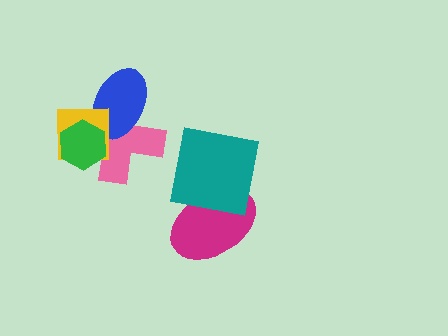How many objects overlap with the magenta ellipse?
1 object overlaps with the magenta ellipse.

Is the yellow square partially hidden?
Yes, it is partially covered by another shape.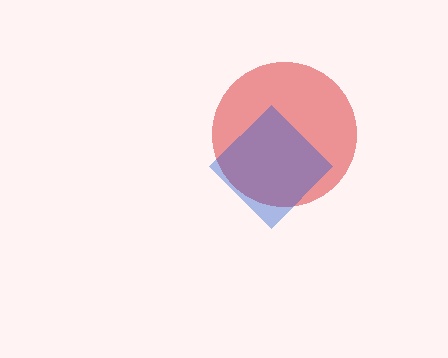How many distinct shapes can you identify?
There are 2 distinct shapes: a red circle, a blue diamond.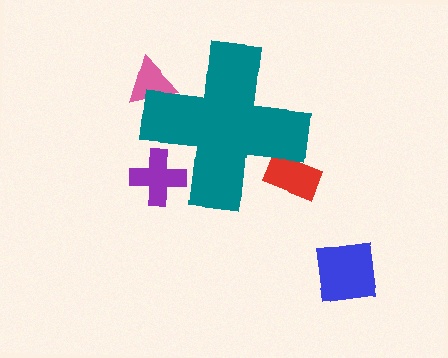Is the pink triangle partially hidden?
Yes, the pink triangle is partially hidden behind the teal cross.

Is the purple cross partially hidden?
Yes, the purple cross is partially hidden behind the teal cross.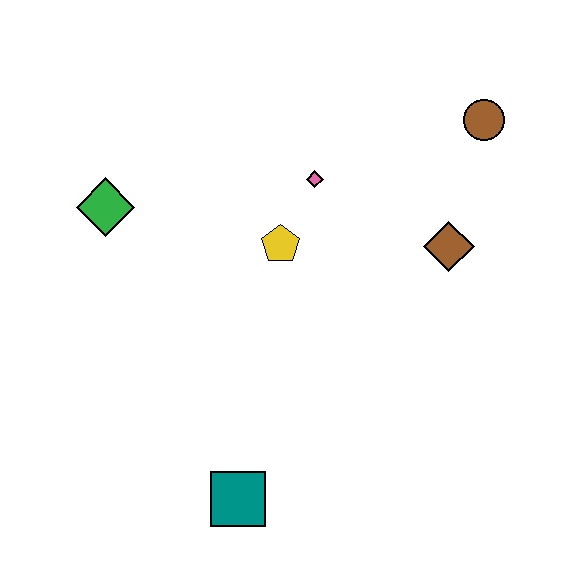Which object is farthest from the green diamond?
The brown circle is farthest from the green diamond.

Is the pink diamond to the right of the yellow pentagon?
Yes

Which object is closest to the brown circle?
The brown diamond is closest to the brown circle.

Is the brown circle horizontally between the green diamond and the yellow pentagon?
No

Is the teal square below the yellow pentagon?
Yes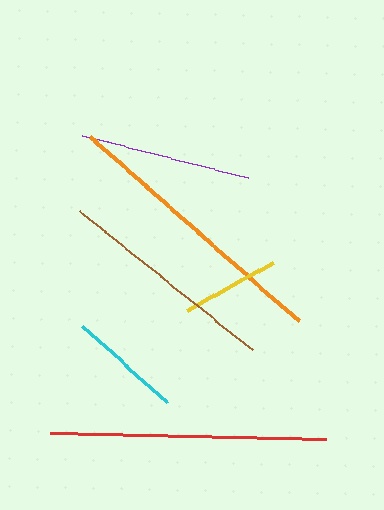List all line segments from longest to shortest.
From longest to shortest: orange, red, brown, purple, cyan, yellow.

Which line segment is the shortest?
The yellow line is the shortest at approximately 99 pixels.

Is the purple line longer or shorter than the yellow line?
The purple line is longer than the yellow line.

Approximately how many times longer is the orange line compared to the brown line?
The orange line is approximately 1.3 times the length of the brown line.